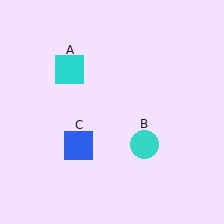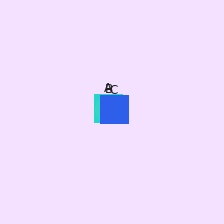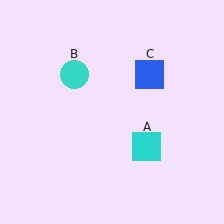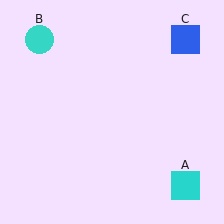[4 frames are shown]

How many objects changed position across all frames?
3 objects changed position: cyan square (object A), cyan circle (object B), blue square (object C).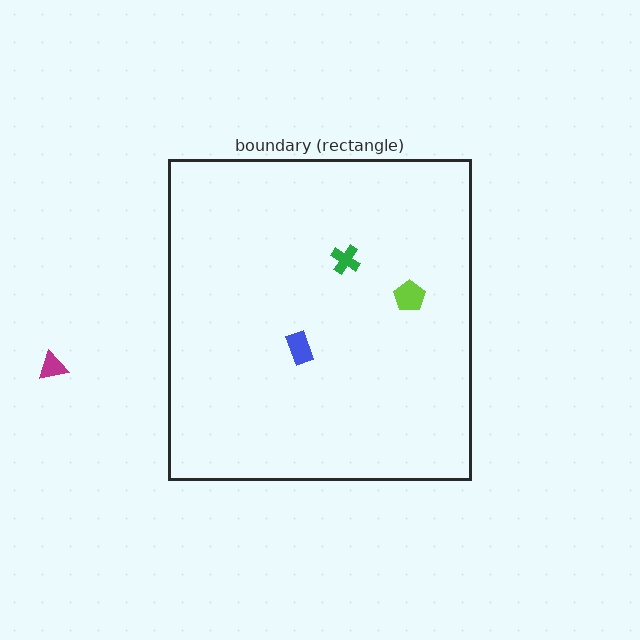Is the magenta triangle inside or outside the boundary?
Outside.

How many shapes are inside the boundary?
3 inside, 1 outside.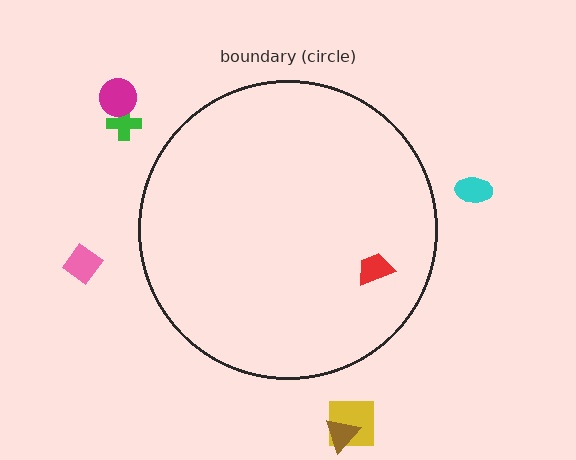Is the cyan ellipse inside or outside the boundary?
Outside.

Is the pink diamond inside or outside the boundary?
Outside.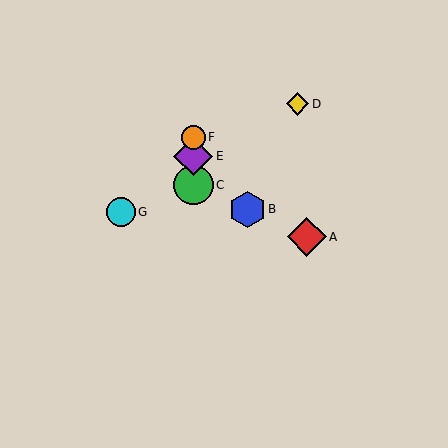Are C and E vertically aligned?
Yes, both are at x≈193.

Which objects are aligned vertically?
Objects C, E, F are aligned vertically.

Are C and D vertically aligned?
No, C is at x≈193 and D is at x≈297.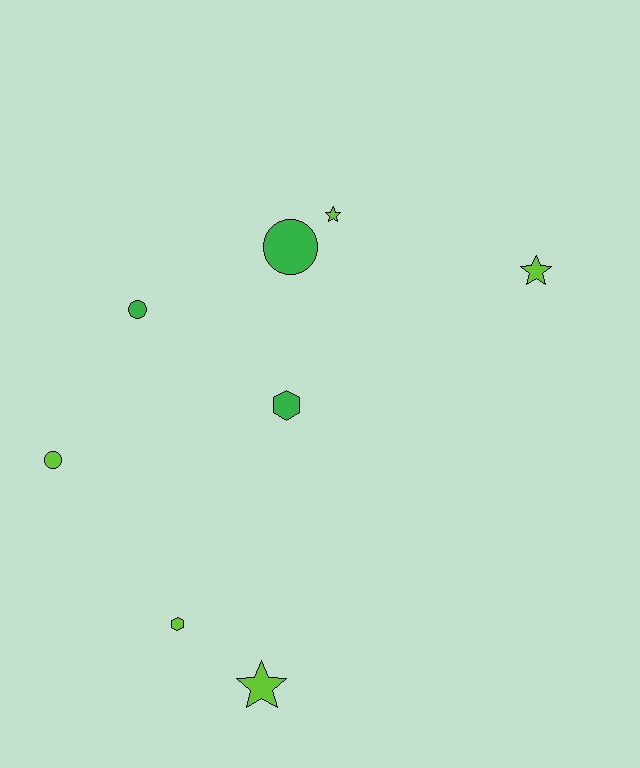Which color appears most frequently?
Lime, with 5 objects.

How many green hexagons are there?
There is 1 green hexagon.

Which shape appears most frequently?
Star, with 3 objects.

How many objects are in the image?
There are 8 objects.